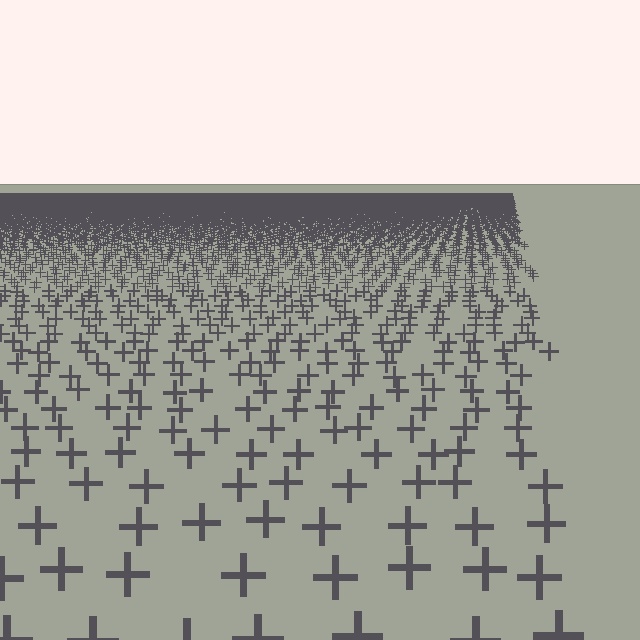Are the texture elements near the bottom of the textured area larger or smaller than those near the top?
Larger. Near the bottom, elements are closer to the viewer and appear at a bigger on-screen size.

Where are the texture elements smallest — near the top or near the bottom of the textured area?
Near the top.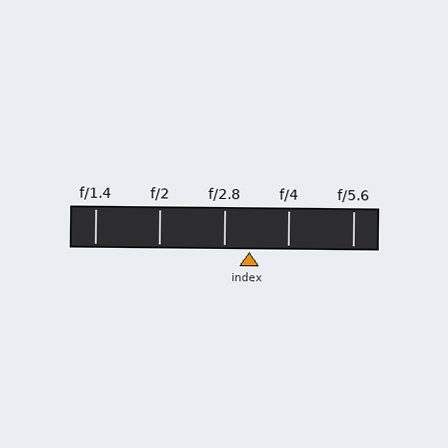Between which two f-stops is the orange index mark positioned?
The index mark is between f/2.8 and f/4.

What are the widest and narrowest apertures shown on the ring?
The widest aperture shown is f/1.4 and the narrowest is f/5.6.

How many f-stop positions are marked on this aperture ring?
There are 5 f-stop positions marked.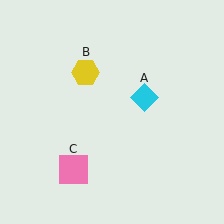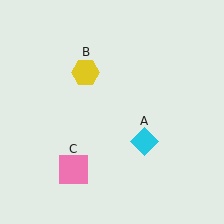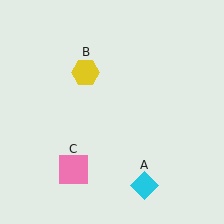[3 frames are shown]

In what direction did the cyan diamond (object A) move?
The cyan diamond (object A) moved down.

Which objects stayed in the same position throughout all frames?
Yellow hexagon (object B) and pink square (object C) remained stationary.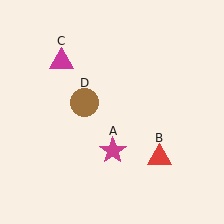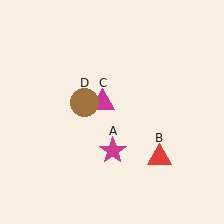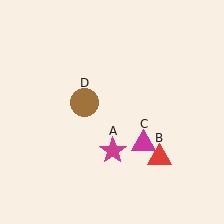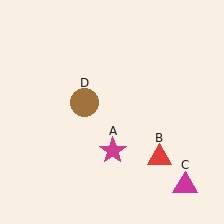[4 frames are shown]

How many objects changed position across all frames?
1 object changed position: magenta triangle (object C).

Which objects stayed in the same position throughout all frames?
Magenta star (object A) and red triangle (object B) and brown circle (object D) remained stationary.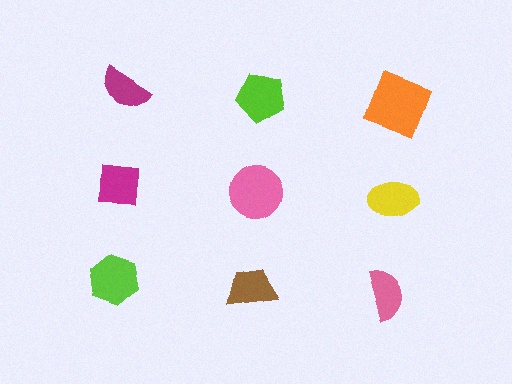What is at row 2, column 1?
A magenta square.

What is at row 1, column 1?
A magenta semicircle.